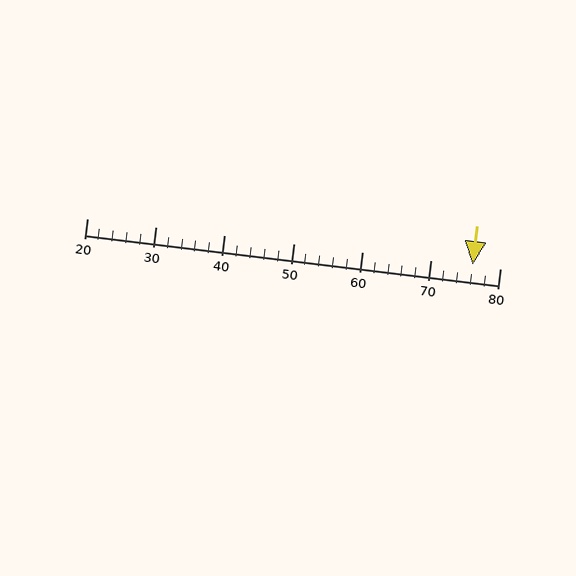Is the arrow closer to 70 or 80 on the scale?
The arrow is closer to 80.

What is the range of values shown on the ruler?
The ruler shows values from 20 to 80.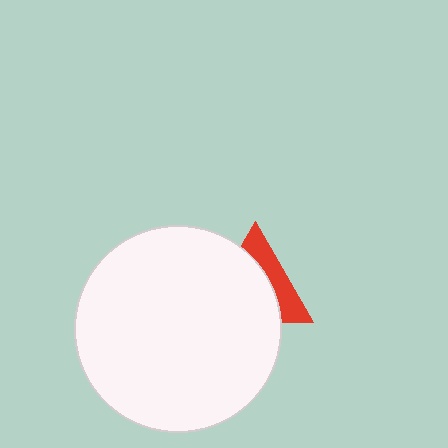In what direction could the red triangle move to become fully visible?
The red triangle could move toward the upper-right. That would shift it out from behind the white circle entirely.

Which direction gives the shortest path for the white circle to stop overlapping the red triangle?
Moving toward the lower-left gives the shortest separation.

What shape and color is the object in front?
The object in front is a white circle.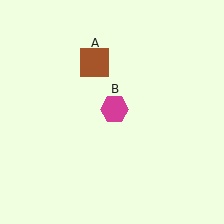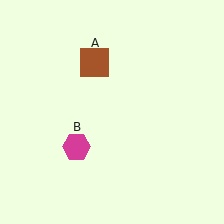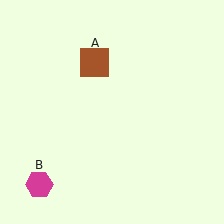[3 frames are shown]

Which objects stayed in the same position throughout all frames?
Brown square (object A) remained stationary.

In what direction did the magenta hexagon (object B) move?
The magenta hexagon (object B) moved down and to the left.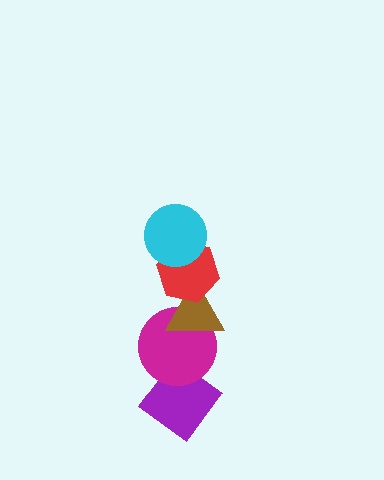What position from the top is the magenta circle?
The magenta circle is 4th from the top.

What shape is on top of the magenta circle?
The brown triangle is on top of the magenta circle.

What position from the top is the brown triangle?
The brown triangle is 3rd from the top.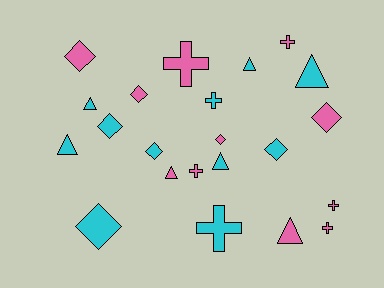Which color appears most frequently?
Pink, with 11 objects.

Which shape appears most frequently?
Diamond, with 8 objects.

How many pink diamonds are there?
There are 4 pink diamonds.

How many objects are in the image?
There are 22 objects.